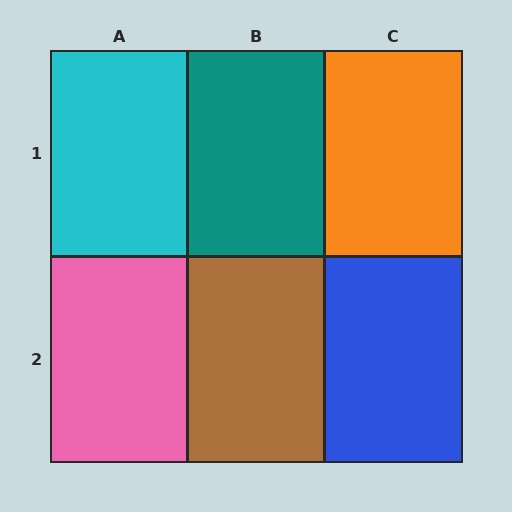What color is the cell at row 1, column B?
Teal.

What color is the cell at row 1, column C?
Orange.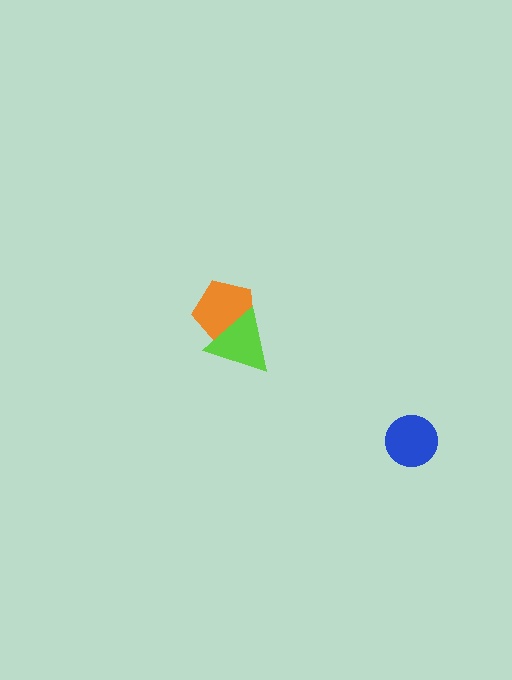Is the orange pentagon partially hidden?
Yes, it is partially covered by another shape.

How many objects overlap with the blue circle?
0 objects overlap with the blue circle.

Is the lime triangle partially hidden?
No, no other shape covers it.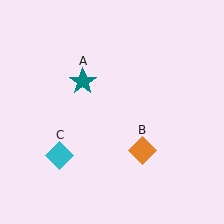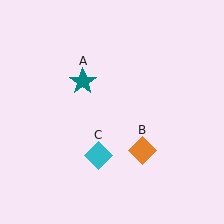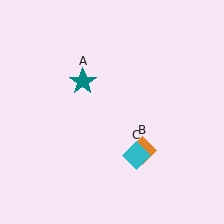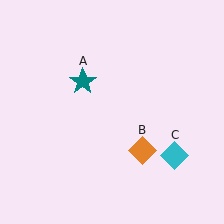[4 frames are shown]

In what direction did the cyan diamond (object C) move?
The cyan diamond (object C) moved right.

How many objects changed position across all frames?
1 object changed position: cyan diamond (object C).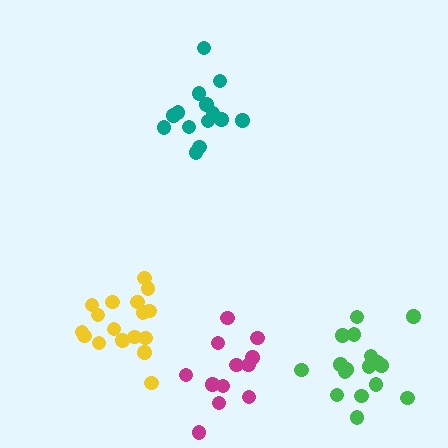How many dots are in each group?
Group 1: 17 dots, Group 2: 17 dots, Group 3: 14 dots, Group 4: 12 dots (60 total).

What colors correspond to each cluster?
The clusters are colored: yellow, green, teal, magenta.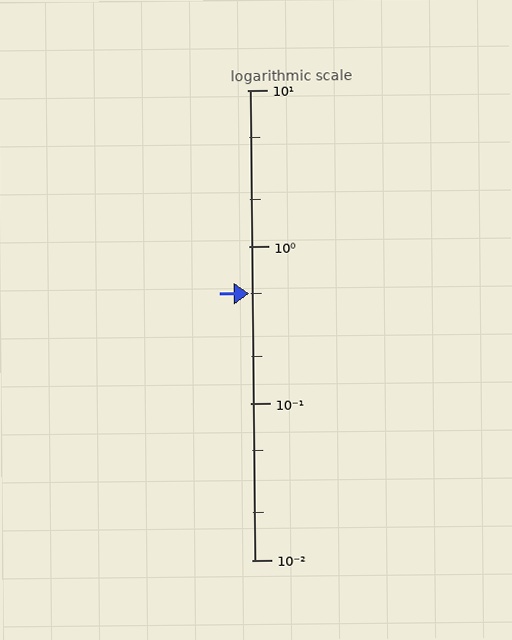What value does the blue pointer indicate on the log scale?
The pointer indicates approximately 0.5.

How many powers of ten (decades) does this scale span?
The scale spans 3 decades, from 0.01 to 10.